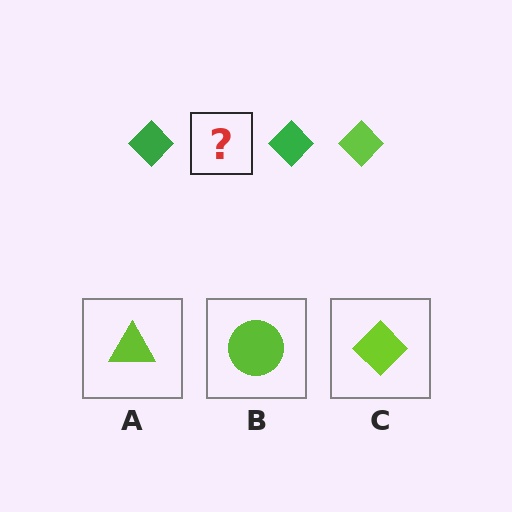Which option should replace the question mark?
Option C.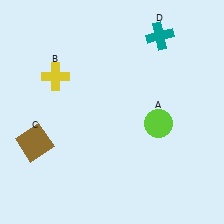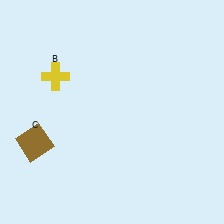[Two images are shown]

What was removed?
The teal cross (D), the lime circle (A) were removed in Image 2.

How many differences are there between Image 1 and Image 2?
There are 2 differences between the two images.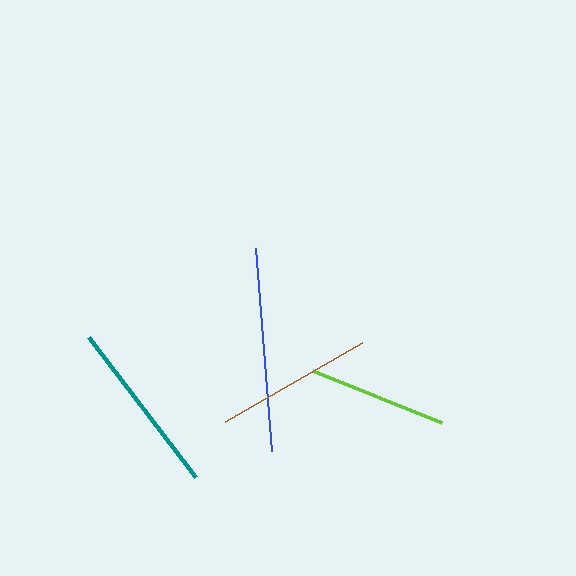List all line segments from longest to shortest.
From longest to shortest: blue, teal, brown, lime.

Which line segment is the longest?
The blue line is the longest at approximately 203 pixels.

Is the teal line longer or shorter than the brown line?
The teal line is longer than the brown line.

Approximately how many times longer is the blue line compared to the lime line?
The blue line is approximately 1.5 times the length of the lime line.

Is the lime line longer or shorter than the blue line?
The blue line is longer than the lime line.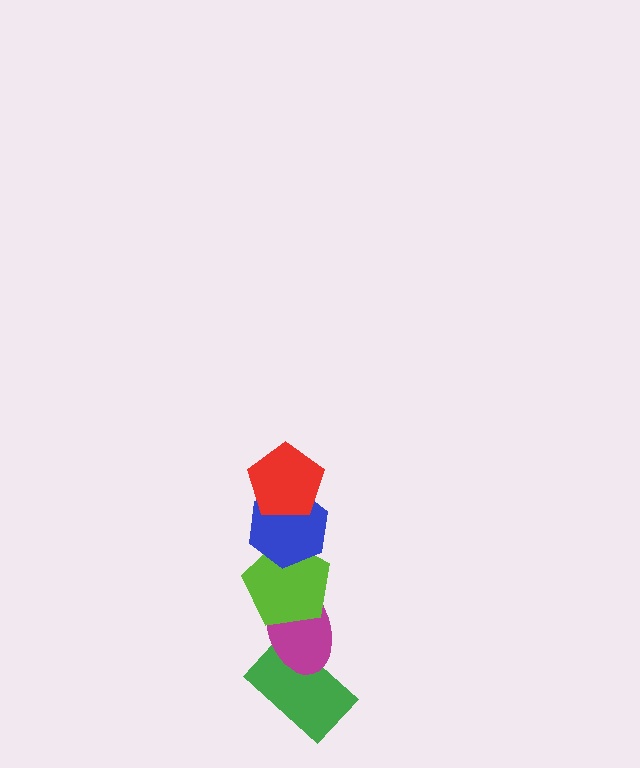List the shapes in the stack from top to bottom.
From top to bottom: the red pentagon, the blue hexagon, the lime pentagon, the magenta ellipse, the green rectangle.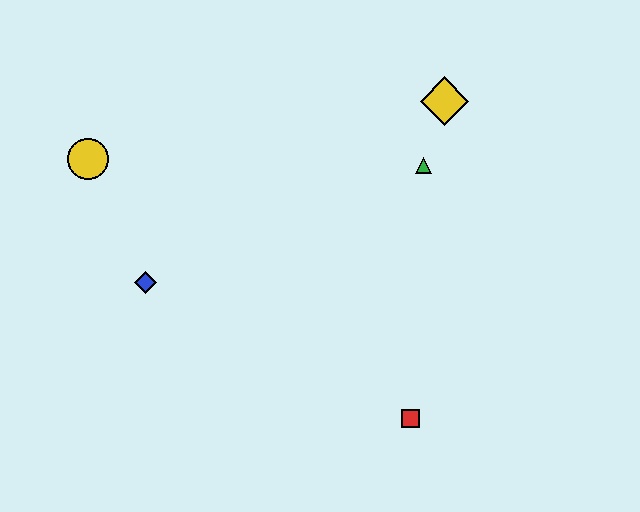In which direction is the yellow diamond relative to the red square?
The yellow diamond is above the red square.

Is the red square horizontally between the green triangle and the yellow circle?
Yes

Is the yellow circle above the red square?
Yes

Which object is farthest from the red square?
The yellow circle is farthest from the red square.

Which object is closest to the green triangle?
The yellow diamond is closest to the green triangle.